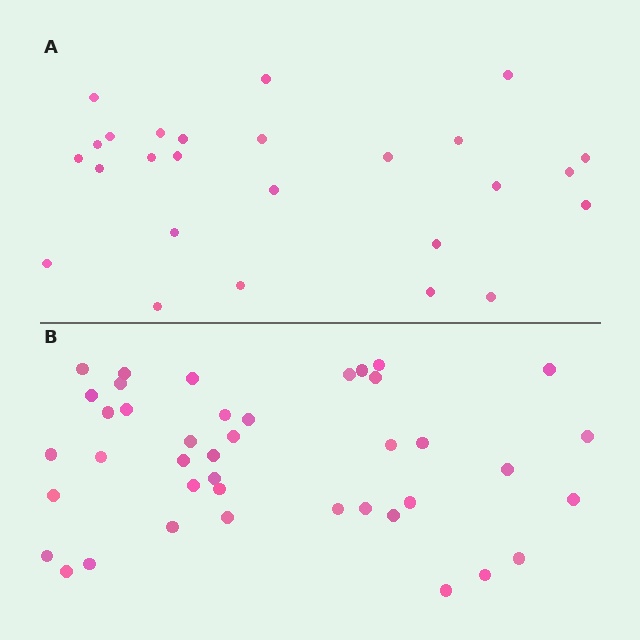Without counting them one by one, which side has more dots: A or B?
Region B (the bottom region) has more dots.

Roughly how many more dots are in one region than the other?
Region B has approximately 15 more dots than region A.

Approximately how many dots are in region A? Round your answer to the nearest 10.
About 30 dots. (The exact count is 26, which rounds to 30.)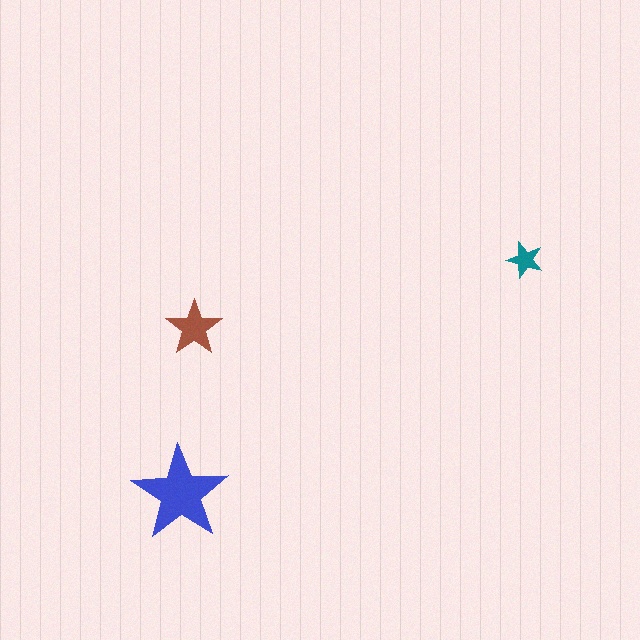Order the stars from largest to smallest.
the blue one, the brown one, the teal one.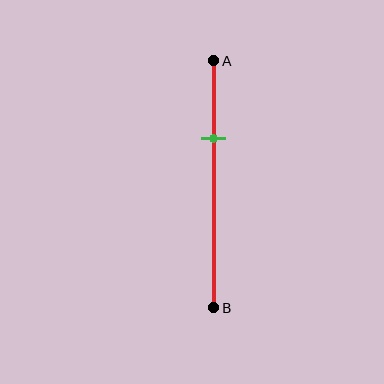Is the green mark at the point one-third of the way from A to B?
Yes, the mark is approximately at the one-third point.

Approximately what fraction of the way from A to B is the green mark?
The green mark is approximately 30% of the way from A to B.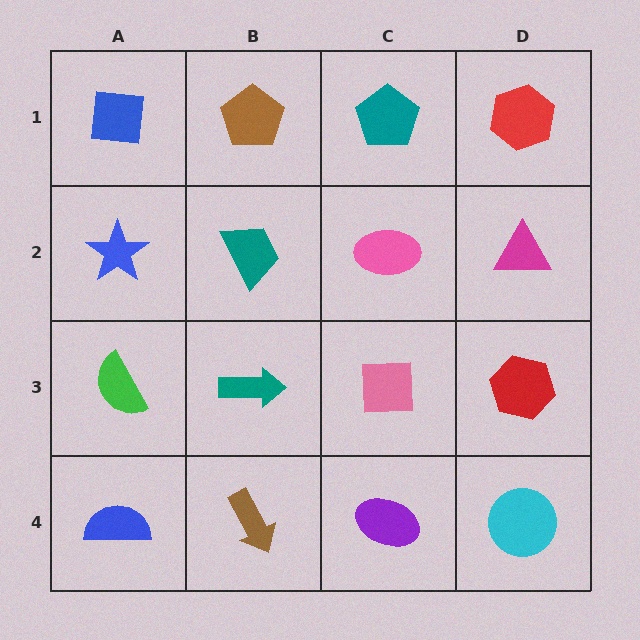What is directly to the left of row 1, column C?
A brown pentagon.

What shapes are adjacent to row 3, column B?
A teal trapezoid (row 2, column B), a brown arrow (row 4, column B), a green semicircle (row 3, column A), a pink square (row 3, column C).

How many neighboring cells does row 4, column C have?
3.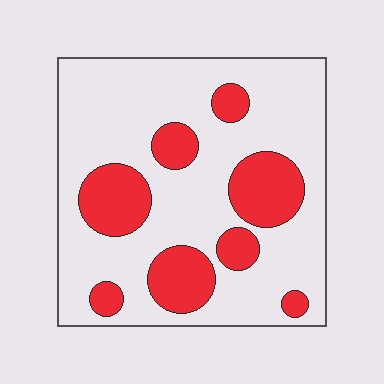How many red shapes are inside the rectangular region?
8.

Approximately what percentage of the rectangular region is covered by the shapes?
Approximately 25%.